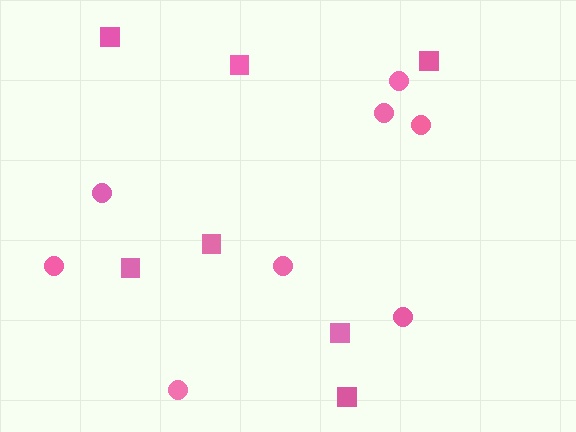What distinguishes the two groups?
There are 2 groups: one group of circles (8) and one group of squares (7).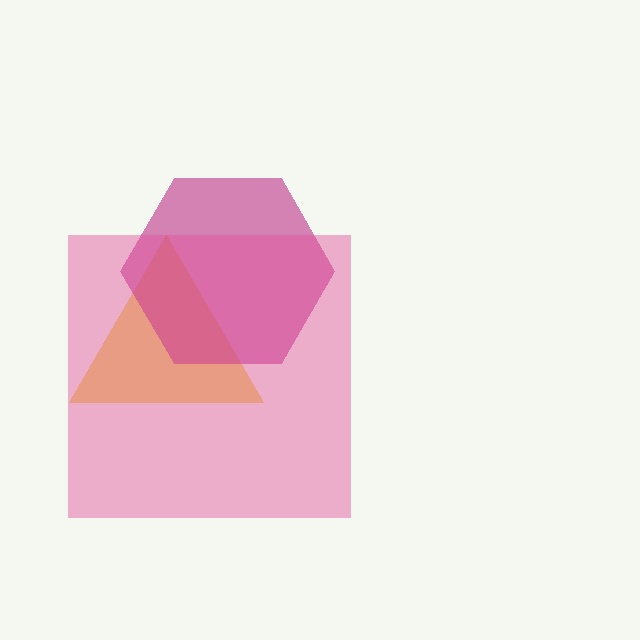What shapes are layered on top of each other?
The layered shapes are: a yellow triangle, a magenta hexagon, a pink square.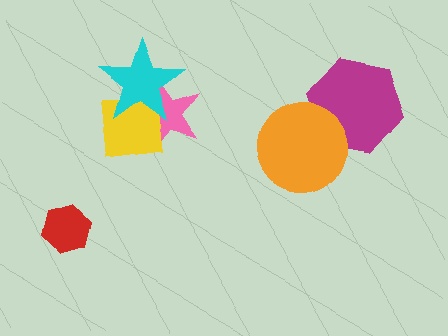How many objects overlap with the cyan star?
2 objects overlap with the cyan star.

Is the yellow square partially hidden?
Yes, it is partially covered by another shape.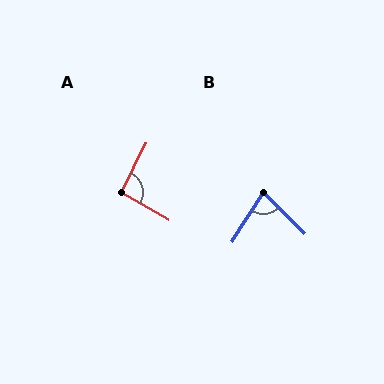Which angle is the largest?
A, at approximately 94 degrees.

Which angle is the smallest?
B, at approximately 77 degrees.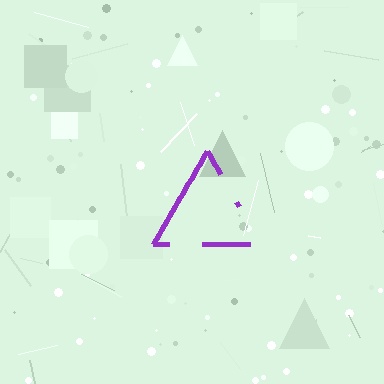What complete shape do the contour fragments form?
The contour fragments form a triangle.